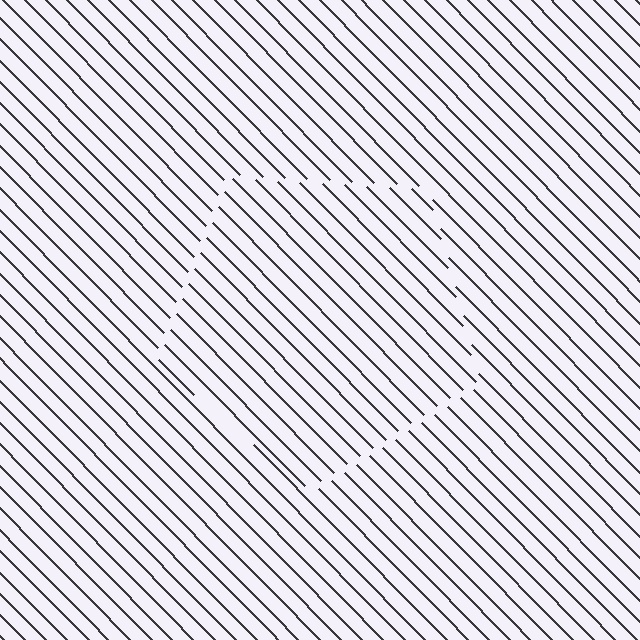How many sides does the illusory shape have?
5 sides — the line-ends trace a pentagon.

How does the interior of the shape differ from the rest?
The interior of the shape contains the same grating, shifted by half a period — the contour is defined by the phase discontinuity where line-ends from the inner and outer gratings abut.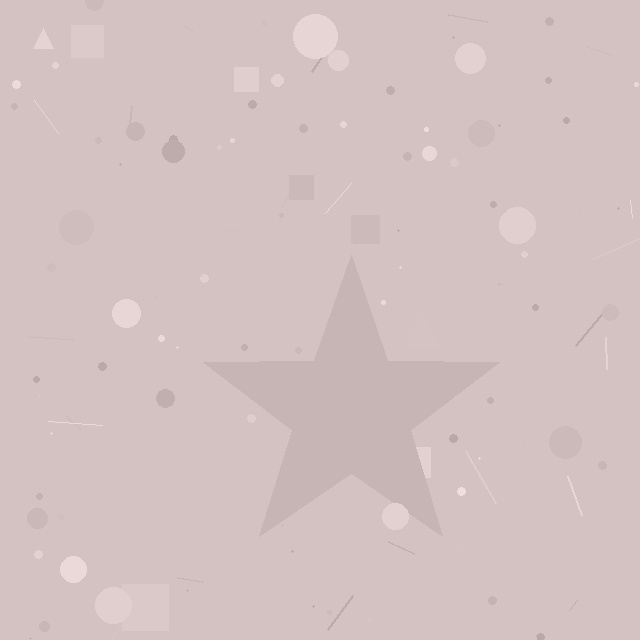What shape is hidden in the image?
A star is hidden in the image.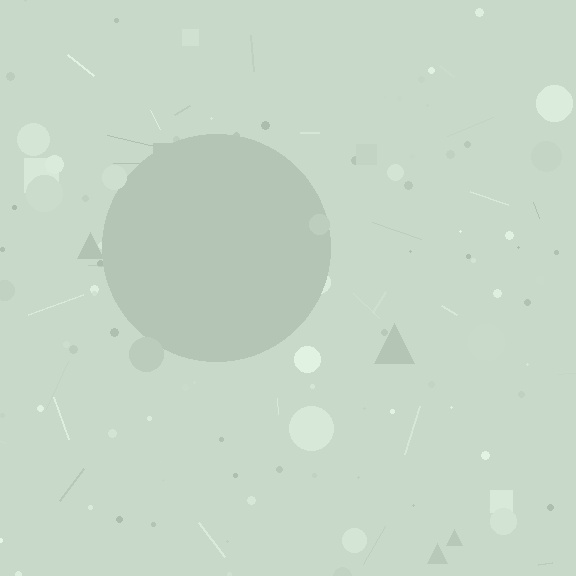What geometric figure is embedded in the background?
A circle is embedded in the background.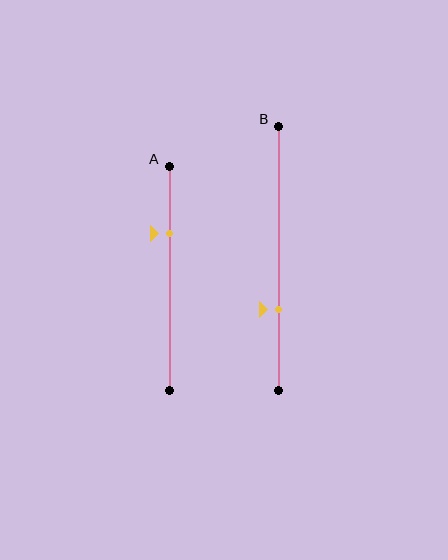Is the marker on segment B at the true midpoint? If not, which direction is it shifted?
No, the marker on segment B is shifted downward by about 19% of the segment length.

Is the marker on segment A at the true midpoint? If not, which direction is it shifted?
No, the marker on segment A is shifted upward by about 20% of the segment length.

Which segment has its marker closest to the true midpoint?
Segment B has its marker closest to the true midpoint.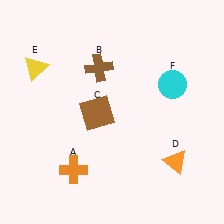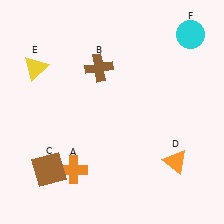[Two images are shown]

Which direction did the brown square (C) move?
The brown square (C) moved down.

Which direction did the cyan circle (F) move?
The cyan circle (F) moved up.